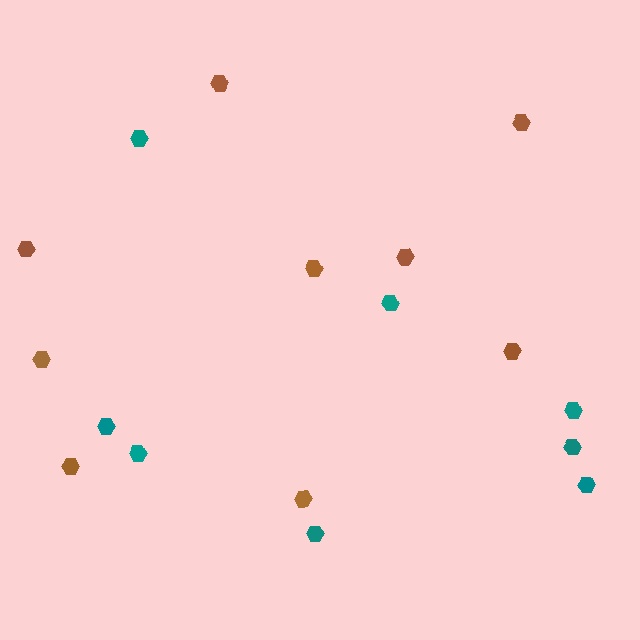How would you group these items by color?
There are 2 groups: one group of brown hexagons (9) and one group of teal hexagons (8).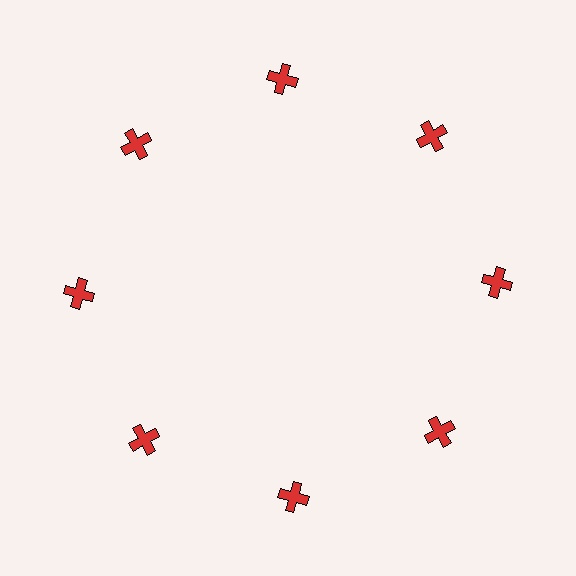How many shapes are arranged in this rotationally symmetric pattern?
There are 8 shapes, arranged in 8 groups of 1.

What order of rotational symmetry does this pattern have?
This pattern has 8-fold rotational symmetry.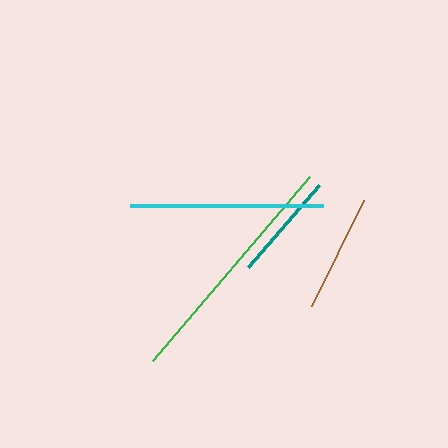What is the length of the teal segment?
The teal segment is approximately 108 pixels long.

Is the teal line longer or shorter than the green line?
The green line is longer than the teal line.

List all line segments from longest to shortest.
From longest to shortest: green, cyan, brown, teal.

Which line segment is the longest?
The green line is the longest at approximately 242 pixels.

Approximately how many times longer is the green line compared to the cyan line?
The green line is approximately 1.3 times the length of the cyan line.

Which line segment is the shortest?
The teal line is the shortest at approximately 108 pixels.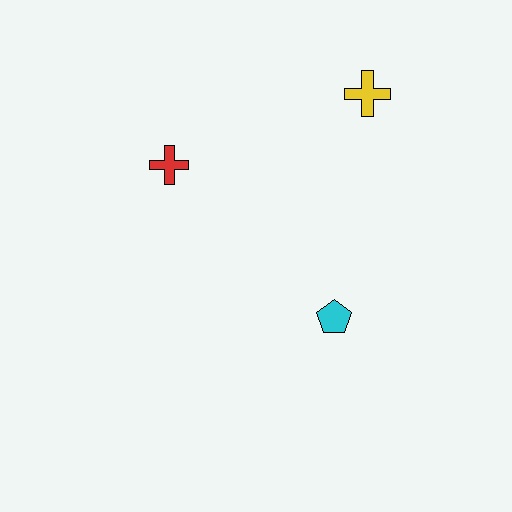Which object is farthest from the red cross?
The cyan pentagon is farthest from the red cross.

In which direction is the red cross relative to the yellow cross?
The red cross is to the left of the yellow cross.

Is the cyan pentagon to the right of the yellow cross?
No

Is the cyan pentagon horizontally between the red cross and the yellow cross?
Yes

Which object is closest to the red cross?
The yellow cross is closest to the red cross.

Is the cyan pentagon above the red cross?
No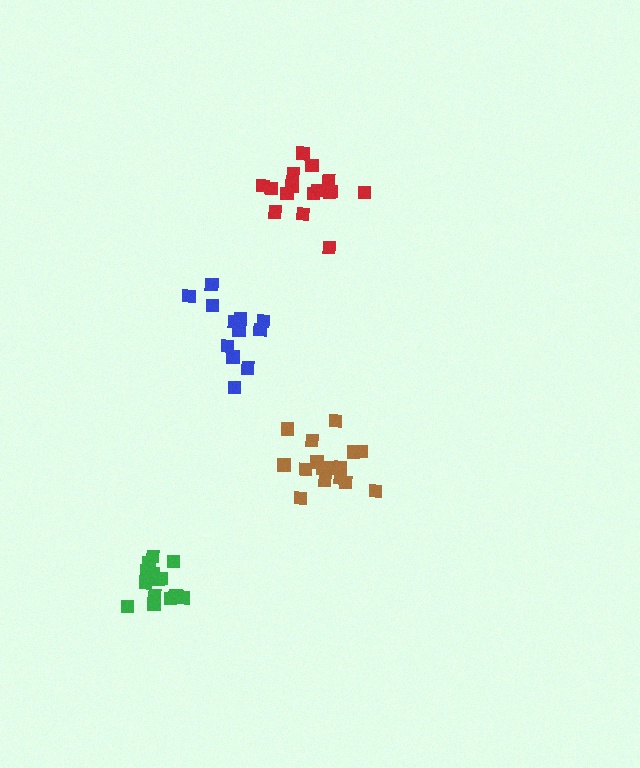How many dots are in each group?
Group 1: 13 dots, Group 2: 15 dots, Group 3: 17 dots, Group 4: 17 dots (62 total).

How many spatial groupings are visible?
There are 4 spatial groupings.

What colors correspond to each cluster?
The clusters are colored: blue, green, brown, red.